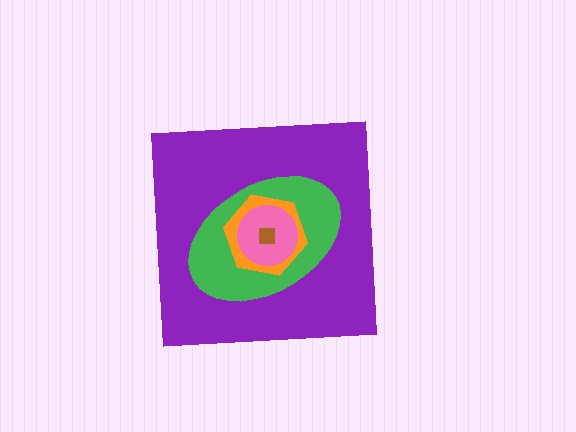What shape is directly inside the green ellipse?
The orange hexagon.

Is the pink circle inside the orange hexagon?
Yes.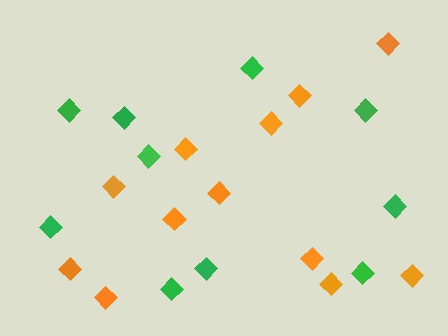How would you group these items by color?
There are 2 groups: one group of green diamonds (10) and one group of orange diamonds (12).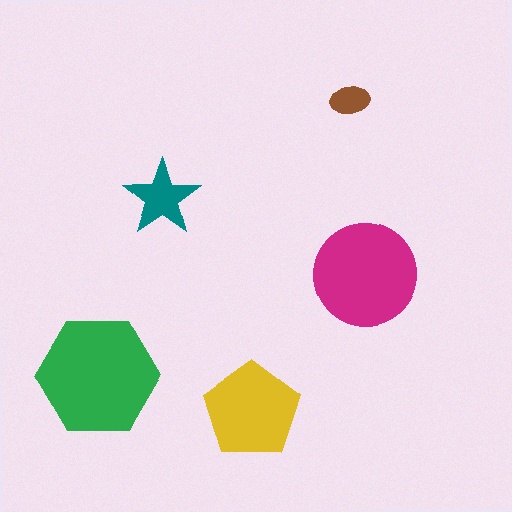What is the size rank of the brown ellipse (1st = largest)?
5th.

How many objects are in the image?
There are 5 objects in the image.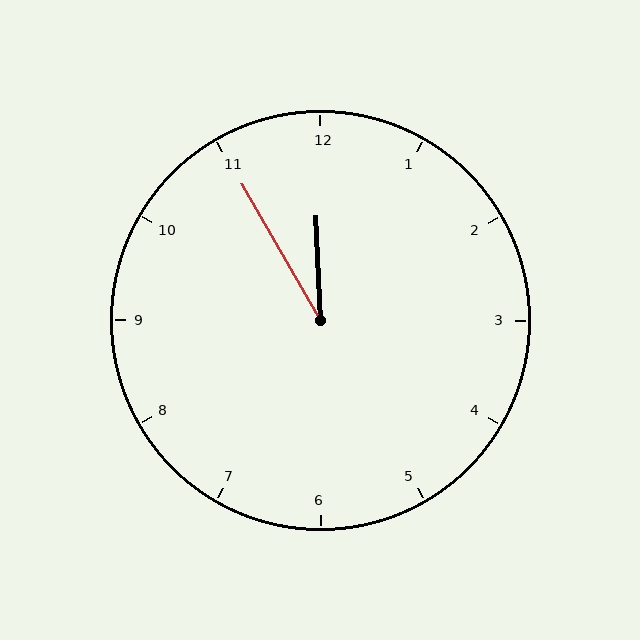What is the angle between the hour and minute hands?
Approximately 28 degrees.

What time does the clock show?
11:55.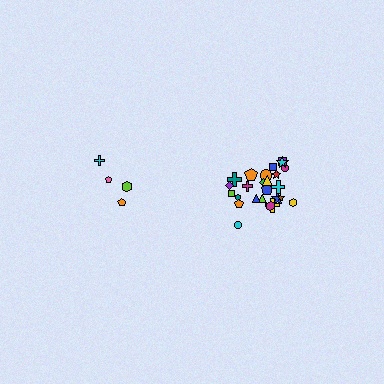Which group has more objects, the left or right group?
The right group.